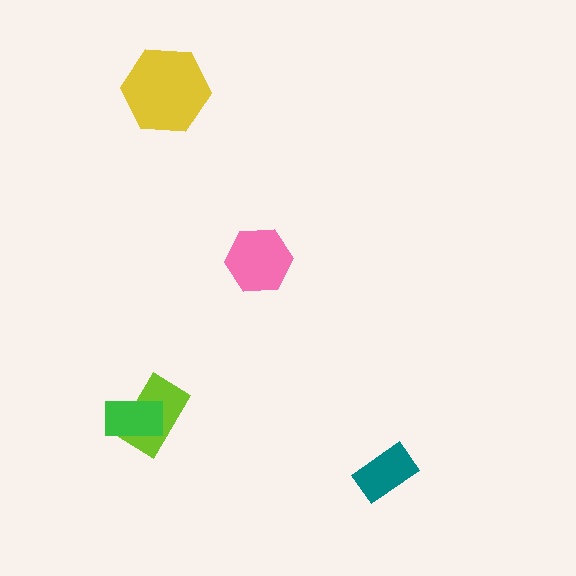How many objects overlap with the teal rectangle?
0 objects overlap with the teal rectangle.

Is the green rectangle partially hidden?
No, no other shape covers it.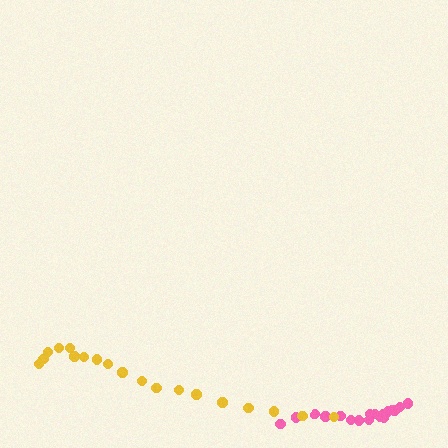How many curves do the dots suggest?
There are 2 distinct paths.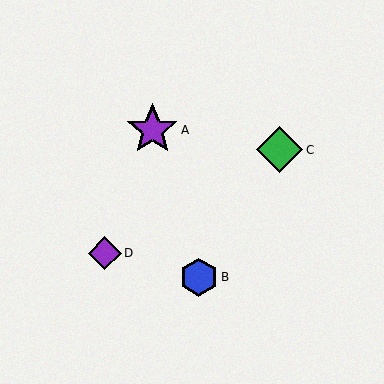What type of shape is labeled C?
Shape C is a green diamond.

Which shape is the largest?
The purple star (labeled A) is the largest.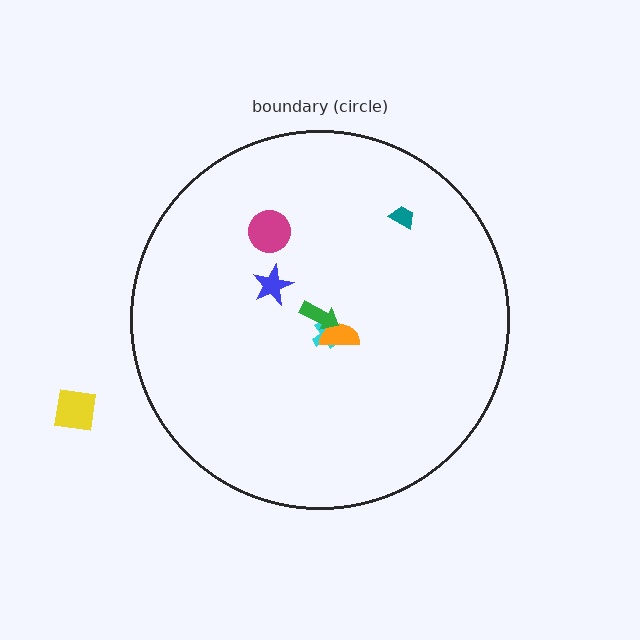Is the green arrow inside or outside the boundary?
Inside.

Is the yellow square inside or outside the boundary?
Outside.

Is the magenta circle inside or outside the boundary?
Inside.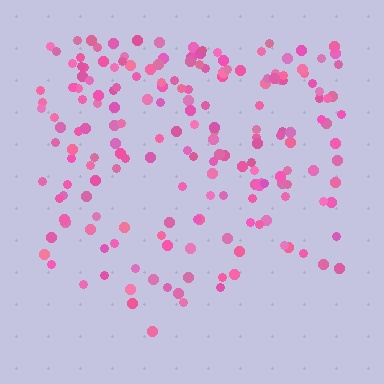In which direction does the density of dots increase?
From bottom to top, with the top side densest.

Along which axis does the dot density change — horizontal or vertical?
Vertical.